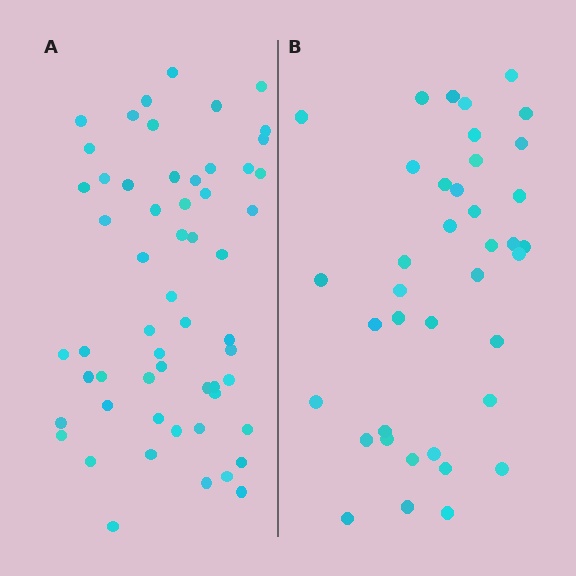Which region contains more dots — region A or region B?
Region A (the left region) has more dots.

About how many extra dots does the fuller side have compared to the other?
Region A has approximately 20 more dots than region B.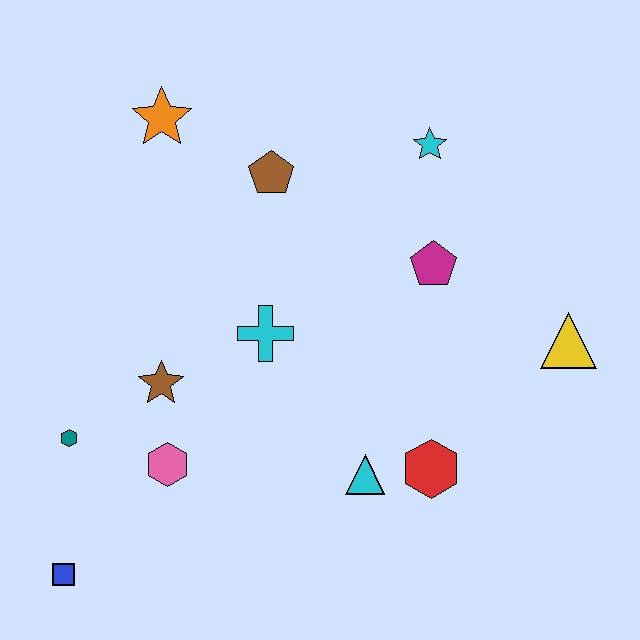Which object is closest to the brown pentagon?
The orange star is closest to the brown pentagon.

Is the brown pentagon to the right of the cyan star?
No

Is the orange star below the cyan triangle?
No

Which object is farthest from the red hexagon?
The orange star is farthest from the red hexagon.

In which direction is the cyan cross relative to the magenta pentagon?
The cyan cross is to the left of the magenta pentagon.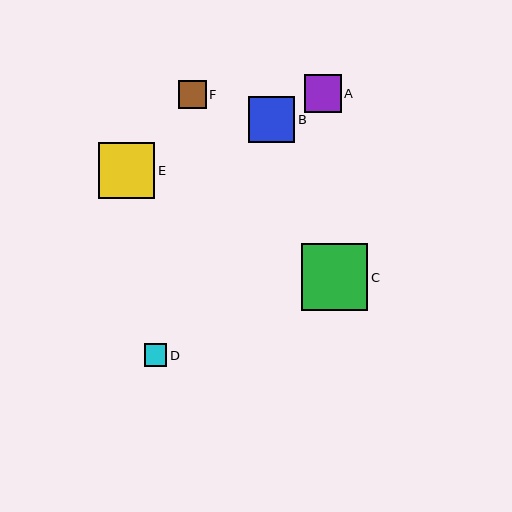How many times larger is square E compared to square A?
Square E is approximately 1.5 times the size of square A.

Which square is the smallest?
Square D is the smallest with a size of approximately 22 pixels.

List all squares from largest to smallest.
From largest to smallest: C, E, B, A, F, D.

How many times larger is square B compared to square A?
Square B is approximately 1.2 times the size of square A.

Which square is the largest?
Square C is the largest with a size of approximately 66 pixels.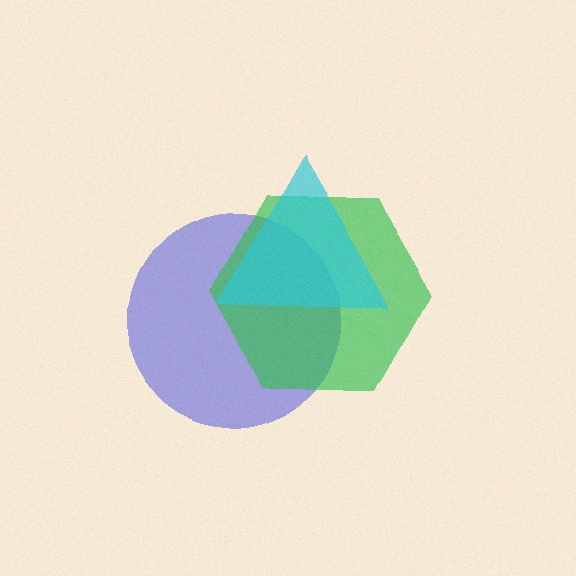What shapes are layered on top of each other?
The layered shapes are: a blue circle, a green hexagon, a cyan triangle.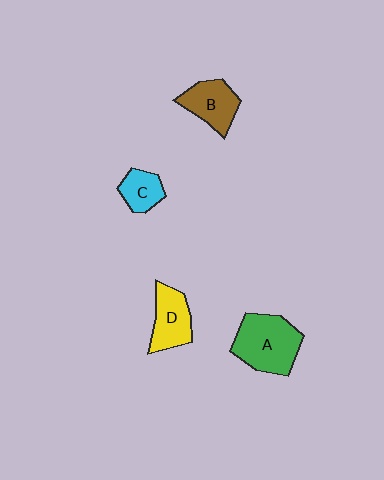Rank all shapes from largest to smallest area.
From largest to smallest: A (green), D (yellow), B (brown), C (cyan).